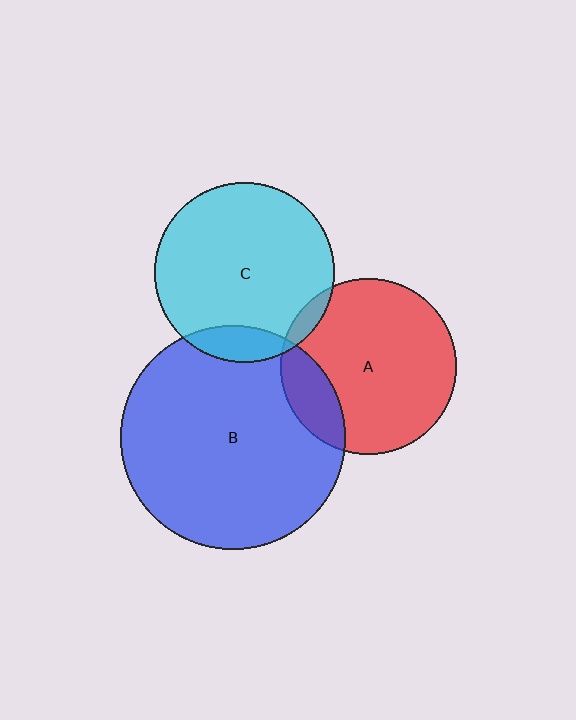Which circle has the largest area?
Circle B (blue).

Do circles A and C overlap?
Yes.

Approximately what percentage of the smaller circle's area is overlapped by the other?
Approximately 5%.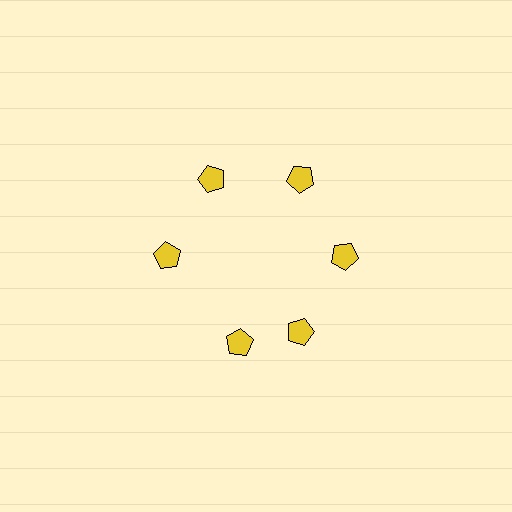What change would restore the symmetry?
The symmetry would be restored by rotating it back into even spacing with its neighbors so that all 6 pentagons sit at equal angles and equal distance from the center.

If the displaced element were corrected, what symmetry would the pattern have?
It would have 6-fold rotational symmetry — the pattern would map onto itself every 60 degrees.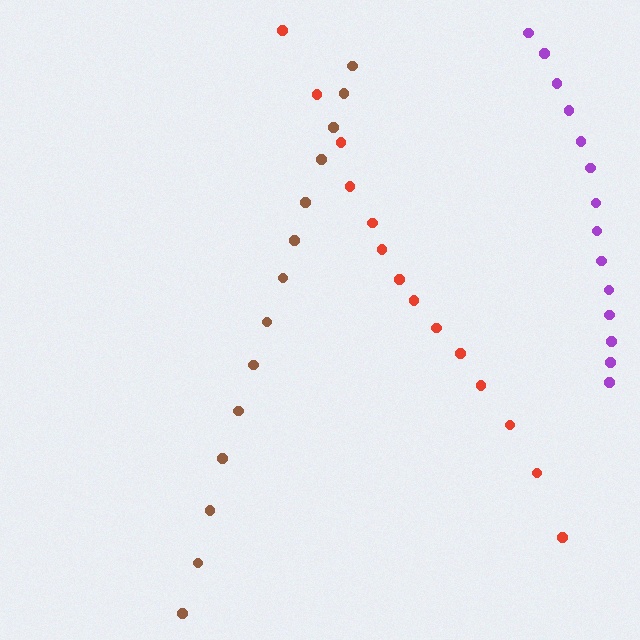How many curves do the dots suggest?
There are 3 distinct paths.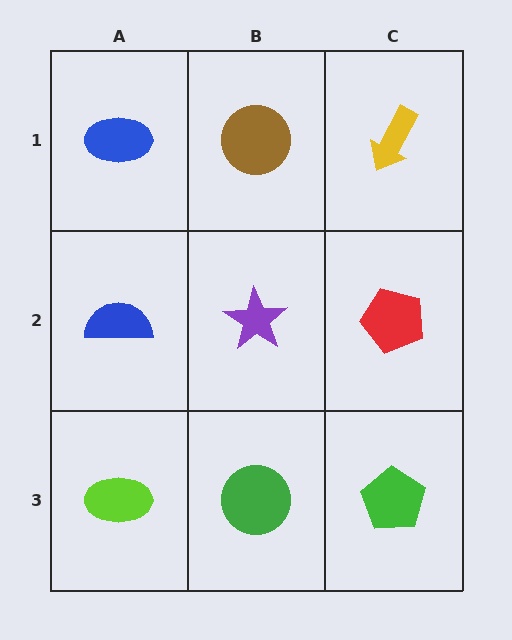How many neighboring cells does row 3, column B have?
3.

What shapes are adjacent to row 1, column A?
A blue semicircle (row 2, column A), a brown circle (row 1, column B).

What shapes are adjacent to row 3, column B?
A purple star (row 2, column B), a lime ellipse (row 3, column A), a green pentagon (row 3, column C).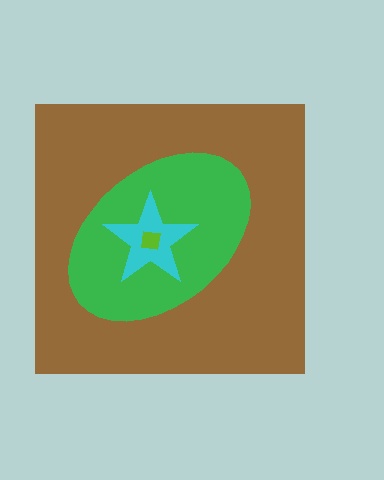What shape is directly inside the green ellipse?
The cyan star.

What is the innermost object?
The lime square.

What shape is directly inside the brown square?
The green ellipse.